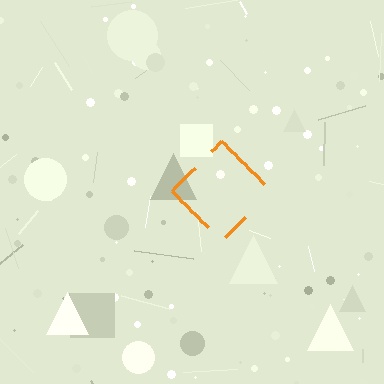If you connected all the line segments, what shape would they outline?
They would outline a diamond.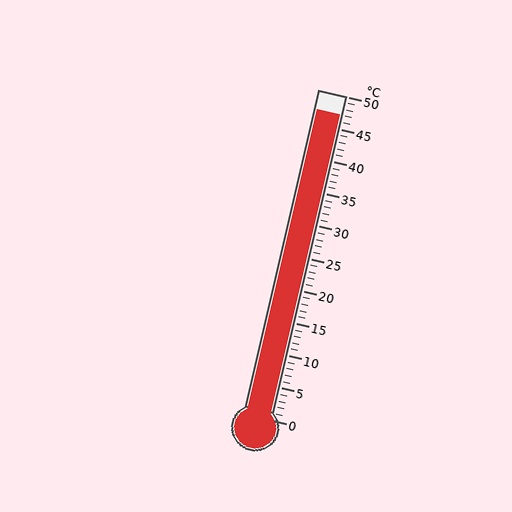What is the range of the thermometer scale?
The thermometer scale ranges from 0°C to 50°C.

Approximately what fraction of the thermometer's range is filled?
The thermometer is filled to approximately 95% of its range.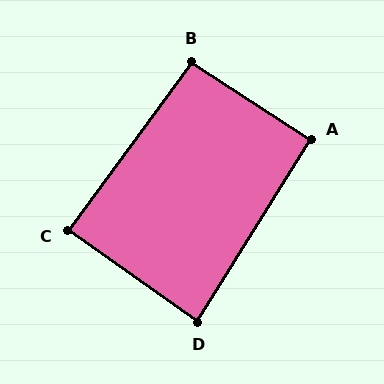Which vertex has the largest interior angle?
B, at approximately 93 degrees.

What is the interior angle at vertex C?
Approximately 89 degrees (approximately right).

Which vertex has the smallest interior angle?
D, at approximately 87 degrees.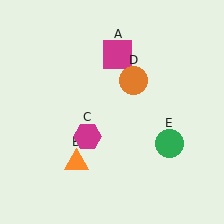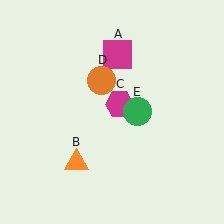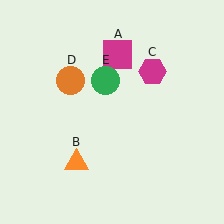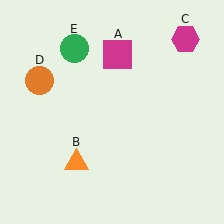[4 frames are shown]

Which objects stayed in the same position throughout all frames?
Magenta square (object A) and orange triangle (object B) remained stationary.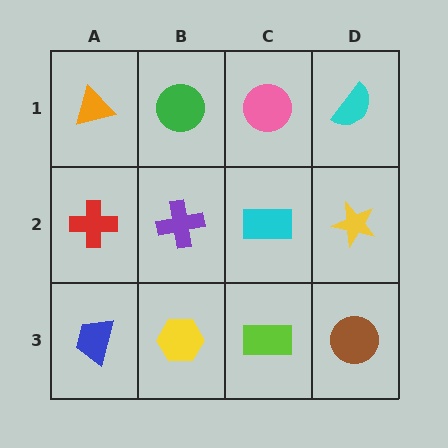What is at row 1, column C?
A pink circle.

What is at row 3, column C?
A lime rectangle.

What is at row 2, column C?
A cyan rectangle.